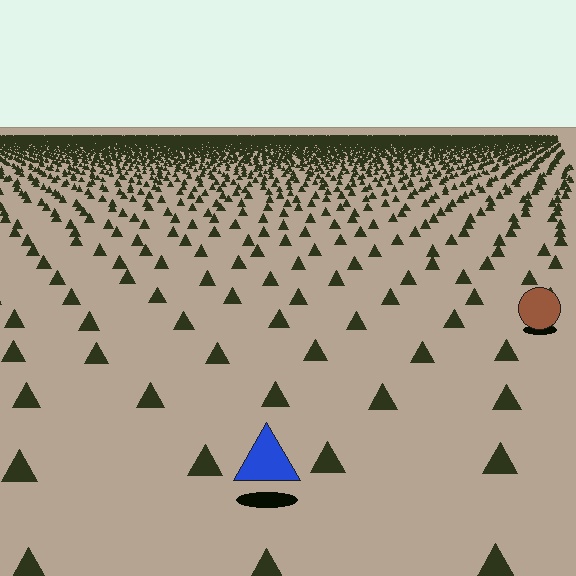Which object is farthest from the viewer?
The brown circle is farthest from the viewer. It appears smaller and the ground texture around it is denser.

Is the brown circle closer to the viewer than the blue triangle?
No. The blue triangle is closer — you can tell from the texture gradient: the ground texture is coarser near it.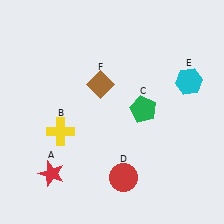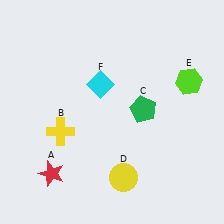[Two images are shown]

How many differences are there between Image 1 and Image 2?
There are 3 differences between the two images.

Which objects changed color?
D changed from red to yellow. E changed from cyan to lime. F changed from brown to cyan.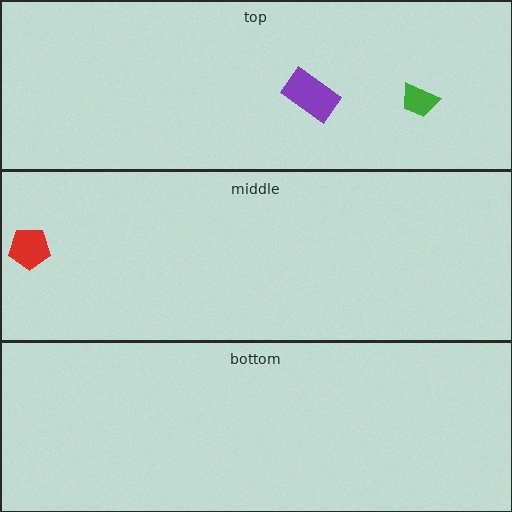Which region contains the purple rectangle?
The top region.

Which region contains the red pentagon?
The middle region.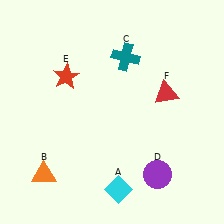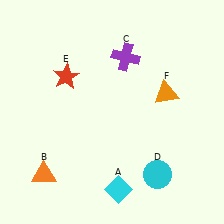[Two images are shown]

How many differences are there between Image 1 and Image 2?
There are 3 differences between the two images.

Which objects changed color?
C changed from teal to purple. D changed from purple to cyan. F changed from red to orange.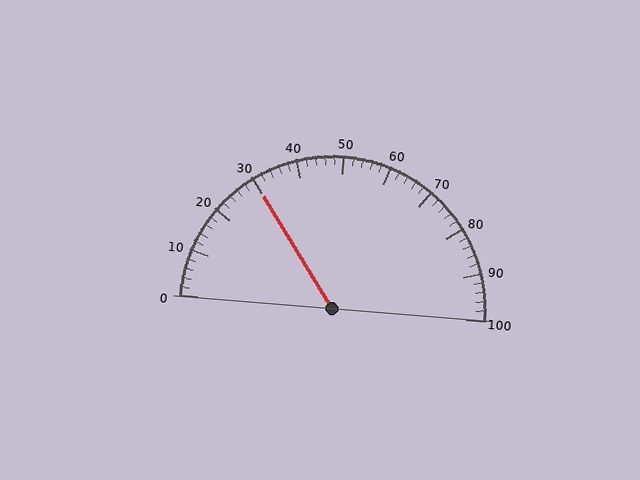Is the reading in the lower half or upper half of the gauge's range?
The reading is in the lower half of the range (0 to 100).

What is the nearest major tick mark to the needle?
The nearest major tick mark is 30.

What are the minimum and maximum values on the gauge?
The gauge ranges from 0 to 100.